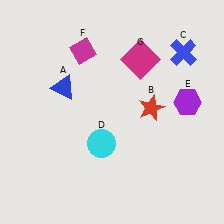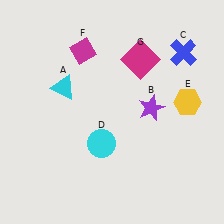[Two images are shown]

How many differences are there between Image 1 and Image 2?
There are 3 differences between the two images.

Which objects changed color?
A changed from blue to cyan. B changed from red to purple. E changed from purple to yellow.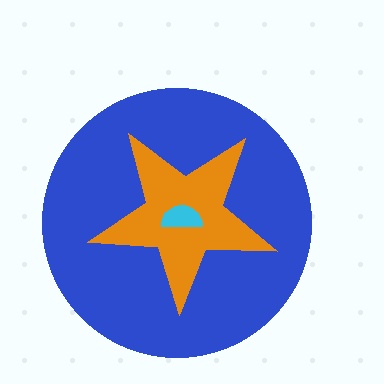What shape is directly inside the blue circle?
The orange star.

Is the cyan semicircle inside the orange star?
Yes.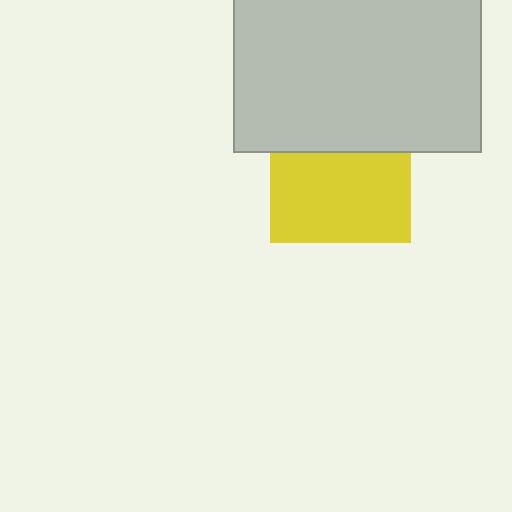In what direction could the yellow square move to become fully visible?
The yellow square could move down. That would shift it out from behind the light gray rectangle entirely.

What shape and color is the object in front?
The object in front is a light gray rectangle.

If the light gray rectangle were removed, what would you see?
You would see the complete yellow square.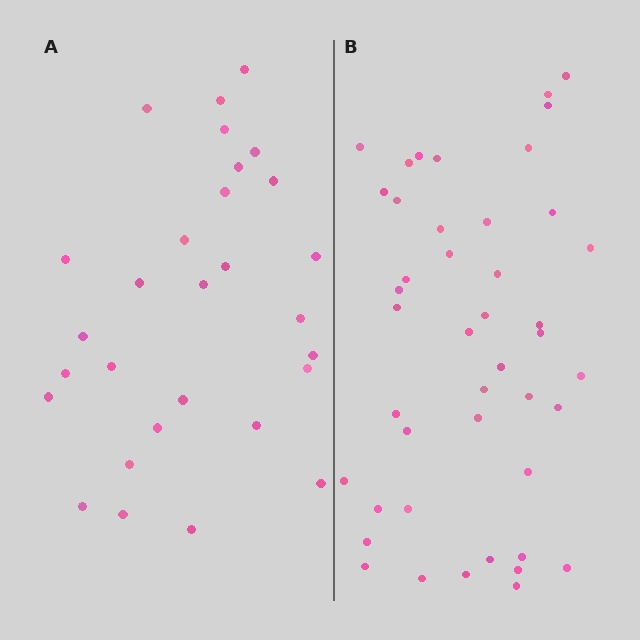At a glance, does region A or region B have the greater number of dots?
Region B (the right region) has more dots.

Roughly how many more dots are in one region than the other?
Region B has approximately 15 more dots than region A.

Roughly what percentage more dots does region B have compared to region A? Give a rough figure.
About 50% more.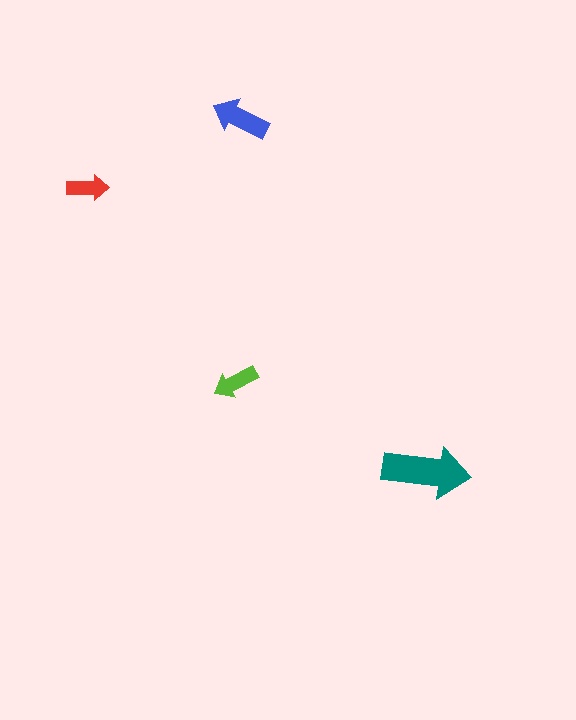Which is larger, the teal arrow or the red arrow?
The teal one.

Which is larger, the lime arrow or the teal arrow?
The teal one.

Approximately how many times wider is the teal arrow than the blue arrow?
About 1.5 times wider.